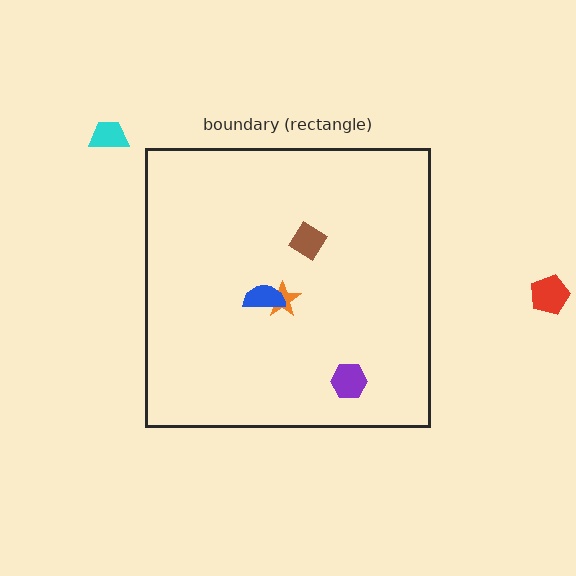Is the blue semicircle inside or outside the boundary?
Inside.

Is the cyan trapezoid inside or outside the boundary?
Outside.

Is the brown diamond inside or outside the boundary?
Inside.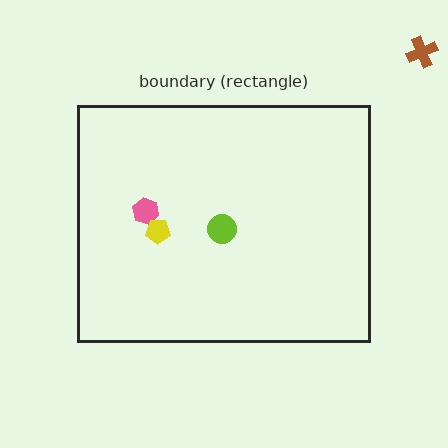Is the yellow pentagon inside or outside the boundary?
Inside.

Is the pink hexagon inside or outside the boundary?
Inside.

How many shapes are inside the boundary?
3 inside, 1 outside.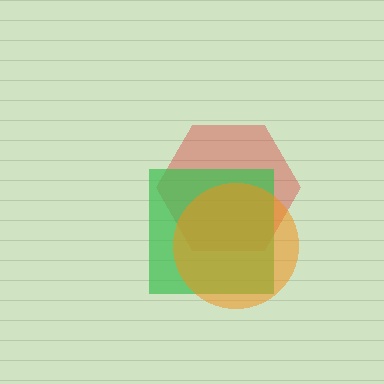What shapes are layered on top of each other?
The layered shapes are: a red hexagon, a green square, an orange circle.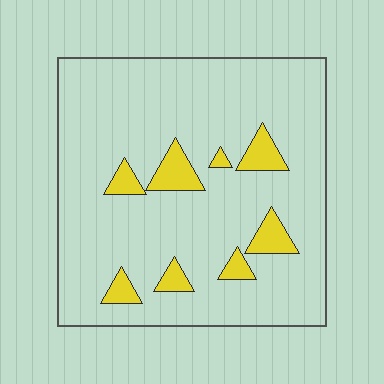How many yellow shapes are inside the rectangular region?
8.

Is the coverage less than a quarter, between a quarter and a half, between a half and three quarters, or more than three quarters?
Less than a quarter.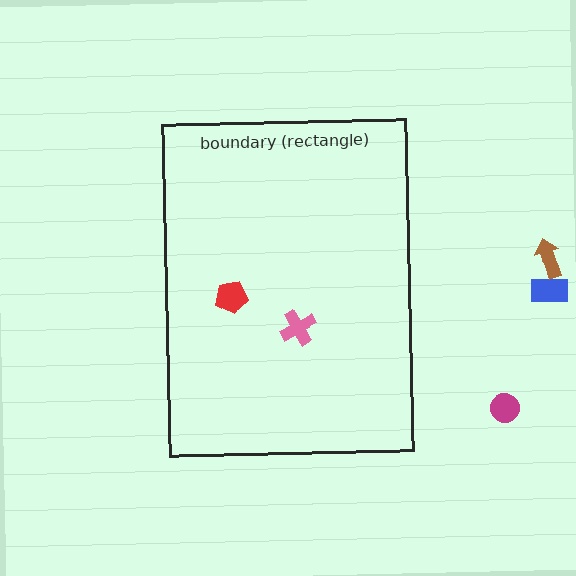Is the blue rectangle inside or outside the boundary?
Outside.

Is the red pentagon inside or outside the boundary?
Inside.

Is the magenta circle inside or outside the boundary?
Outside.